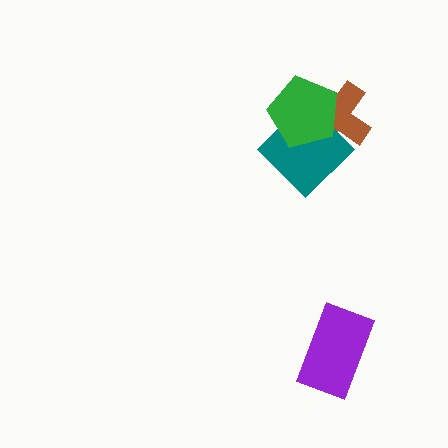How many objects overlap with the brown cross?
2 objects overlap with the brown cross.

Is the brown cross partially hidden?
Yes, it is partially covered by another shape.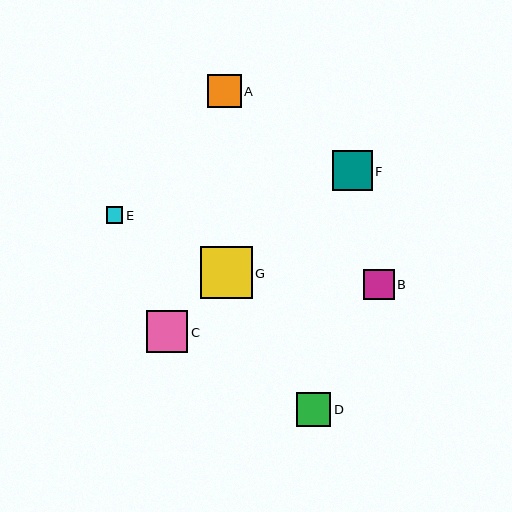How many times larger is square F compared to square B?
Square F is approximately 1.3 times the size of square B.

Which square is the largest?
Square G is the largest with a size of approximately 52 pixels.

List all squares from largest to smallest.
From largest to smallest: G, C, F, D, A, B, E.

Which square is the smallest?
Square E is the smallest with a size of approximately 17 pixels.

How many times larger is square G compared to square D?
Square G is approximately 1.5 times the size of square D.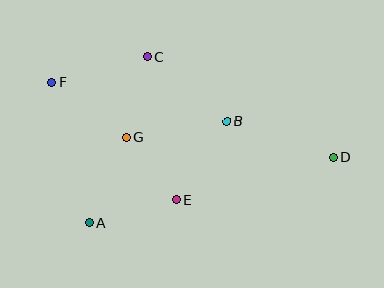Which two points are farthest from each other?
Points D and F are farthest from each other.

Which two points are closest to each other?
Points E and G are closest to each other.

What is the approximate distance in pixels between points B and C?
The distance between B and C is approximately 102 pixels.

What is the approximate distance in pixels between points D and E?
The distance between D and E is approximately 163 pixels.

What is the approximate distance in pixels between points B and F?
The distance between B and F is approximately 179 pixels.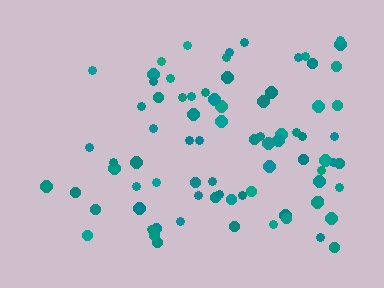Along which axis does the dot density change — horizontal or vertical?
Horizontal.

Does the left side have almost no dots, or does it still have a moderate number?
Still a moderate number, just noticeably fewer than the right.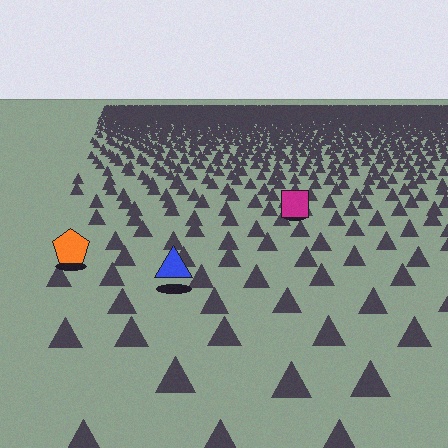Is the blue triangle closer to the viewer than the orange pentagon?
Yes. The blue triangle is closer — you can tell from the texture gradient: the ground texture is coarser near it.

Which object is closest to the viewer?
The blue triangle is closest. The texture marks near it are larger and more spread out.